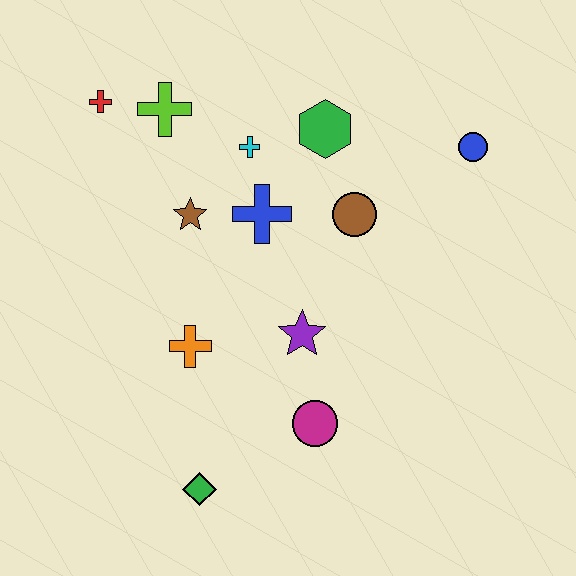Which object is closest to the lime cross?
The red cross is closest to the lime cross.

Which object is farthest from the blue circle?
The green diamond is farthest from the blue circle.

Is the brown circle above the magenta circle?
Yes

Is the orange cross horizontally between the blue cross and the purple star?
No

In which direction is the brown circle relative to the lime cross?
The brown circle is to the right of the lime cross.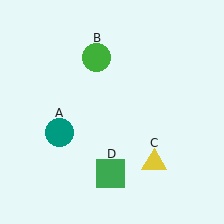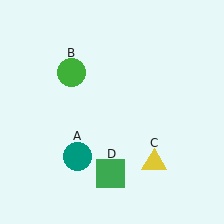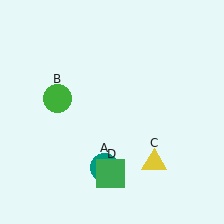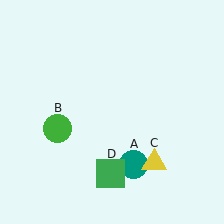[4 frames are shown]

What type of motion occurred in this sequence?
The teal circle (object A), green circle (object B) rotated counterclockwise around the center of the scene.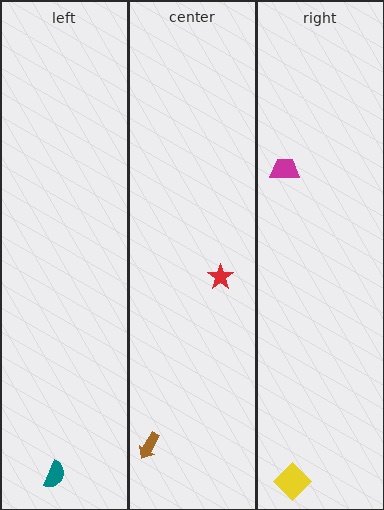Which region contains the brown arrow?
The center region.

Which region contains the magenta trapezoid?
The right region.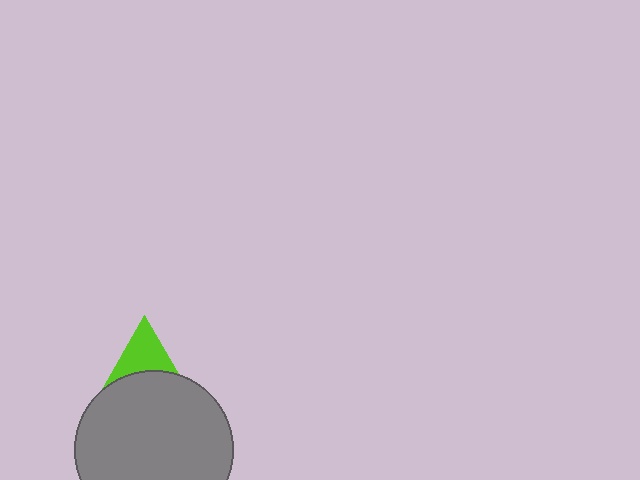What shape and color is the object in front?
The object in front is a gray circle.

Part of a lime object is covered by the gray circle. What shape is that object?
It is a triangle.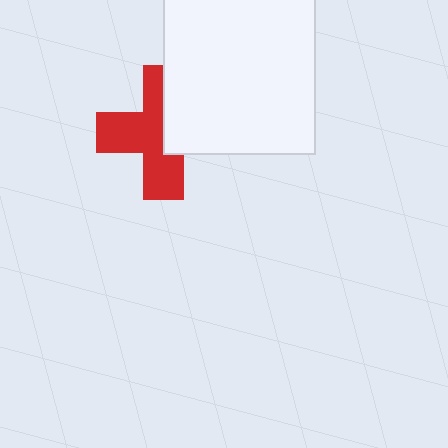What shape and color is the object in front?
The object in front is a white rectangle.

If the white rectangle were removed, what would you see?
You would see the complete red cross.